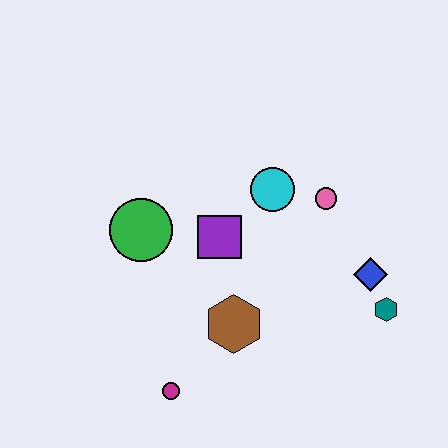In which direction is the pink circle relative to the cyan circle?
The pink circle is to the right of the cyan circle.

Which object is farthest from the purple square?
The teal hexagon is farthest from the purple square.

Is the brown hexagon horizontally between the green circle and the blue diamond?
Yes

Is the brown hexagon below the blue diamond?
Yes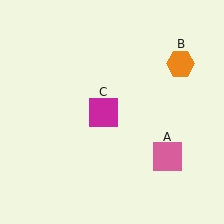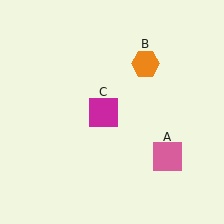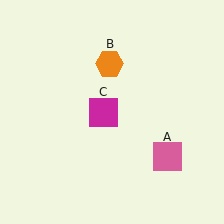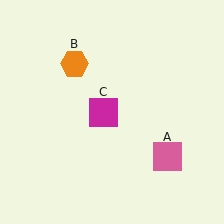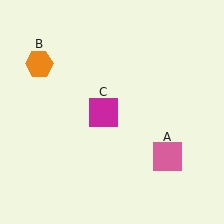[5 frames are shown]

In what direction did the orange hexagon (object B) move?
The orange hexagon (object B) moved left.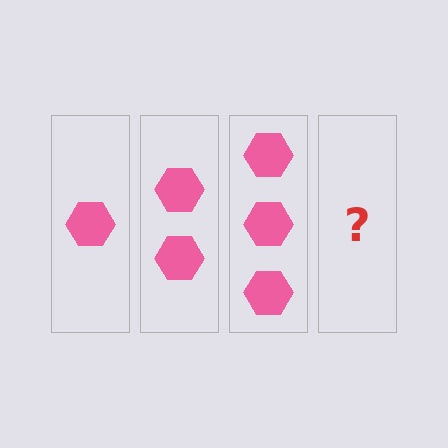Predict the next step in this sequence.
The next step is 4 hexagons.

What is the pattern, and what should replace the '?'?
The pattern is that each step adds one more hexagon. The '?' should be 4 hexagons.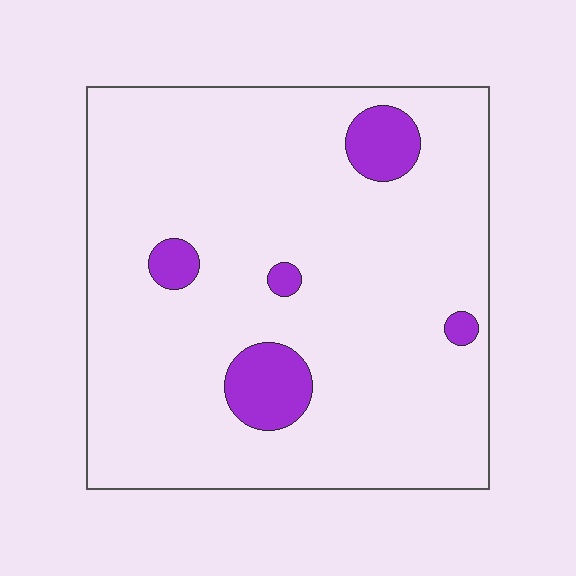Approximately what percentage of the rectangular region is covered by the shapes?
Approximately 10%.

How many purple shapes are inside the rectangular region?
5.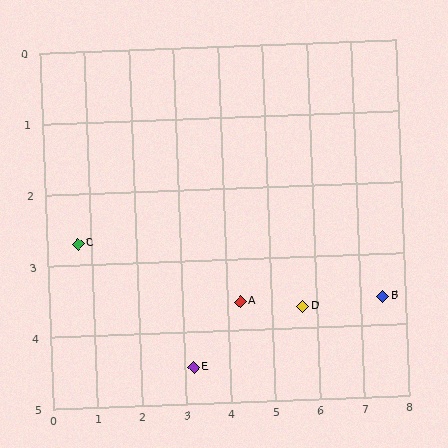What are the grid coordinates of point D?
Point D is at approximately (5.7, 3.7).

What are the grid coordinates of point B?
Point B is at approximately (7.5, 3.6).